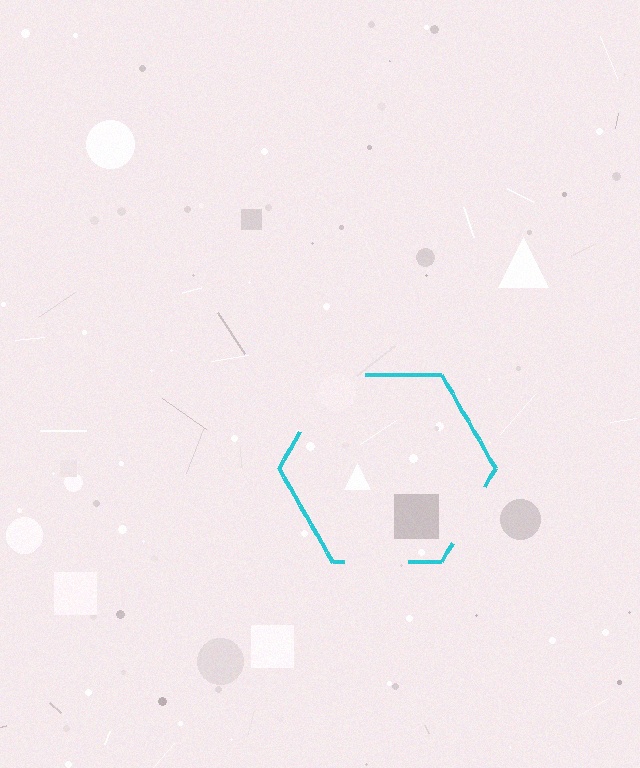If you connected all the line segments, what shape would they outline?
They would outline a hexagon.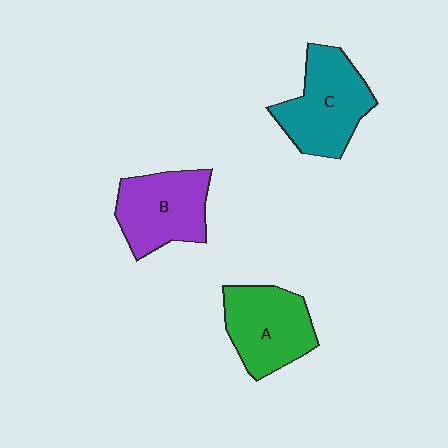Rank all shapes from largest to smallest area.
From largest to smallest: C (teal), A (green), B (purple).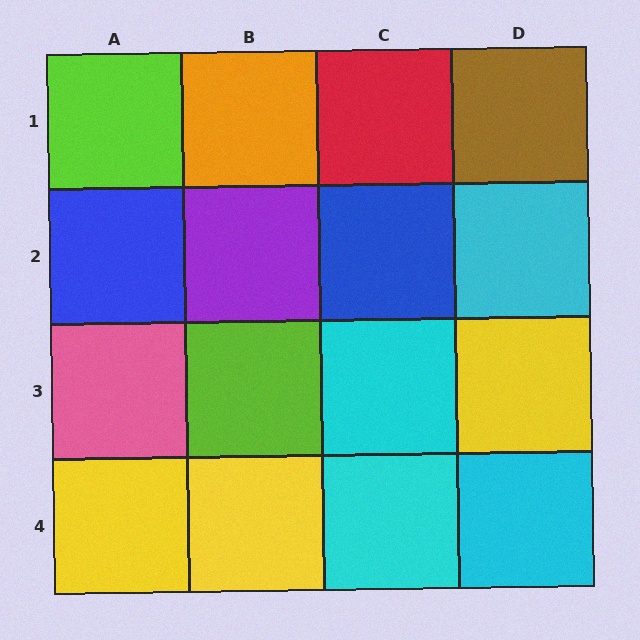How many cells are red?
1 cell is red.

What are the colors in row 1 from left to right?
Lime, orange, red, brown.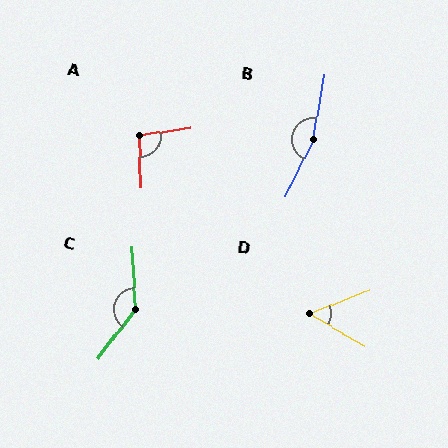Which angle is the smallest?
D, at approximately 51 degrees.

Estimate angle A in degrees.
Approximately 96 degrees.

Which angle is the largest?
B, at approximately 164 degrees.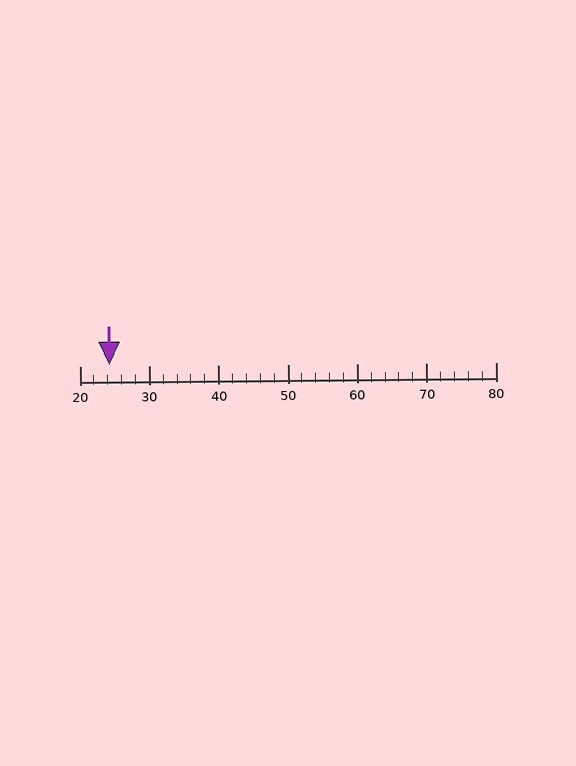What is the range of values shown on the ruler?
The ruler shows values from 20 to 80.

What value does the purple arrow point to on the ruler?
The purple arrow points to approximately 24.